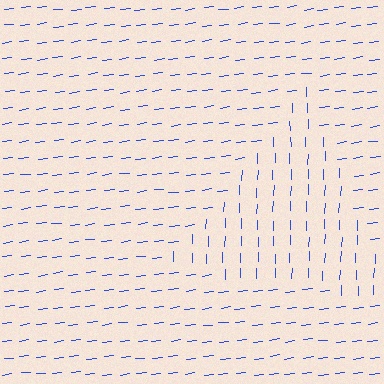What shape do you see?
I see a triangle.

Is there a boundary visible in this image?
Yes, there is a texture boundary formed by a change in line orientation.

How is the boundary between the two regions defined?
The boundary is defined purely by a change in line orientation (approximately 81 degrees difference). All lines are the same color and thickness.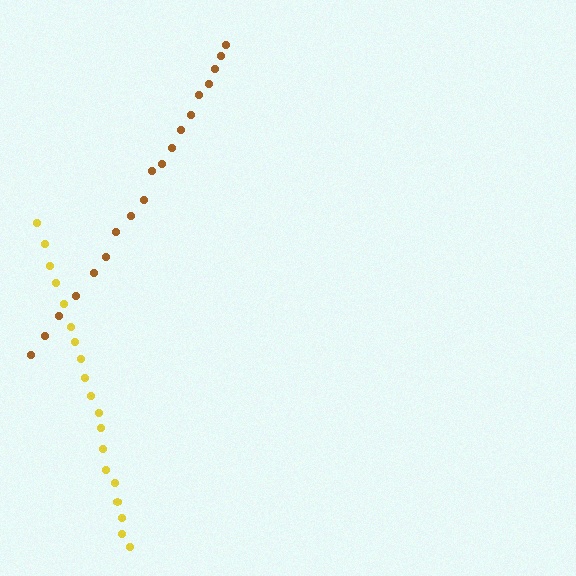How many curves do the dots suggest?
There are 2 distinct paths.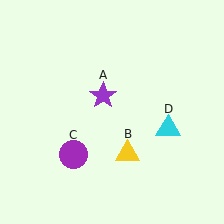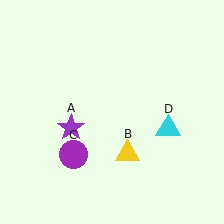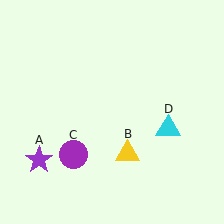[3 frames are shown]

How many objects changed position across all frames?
1 object changed position: purple star (object A).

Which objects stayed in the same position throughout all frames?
Yellow triangle (object B) and purple circle (object C) and cyan triangle (object D) remained stationary.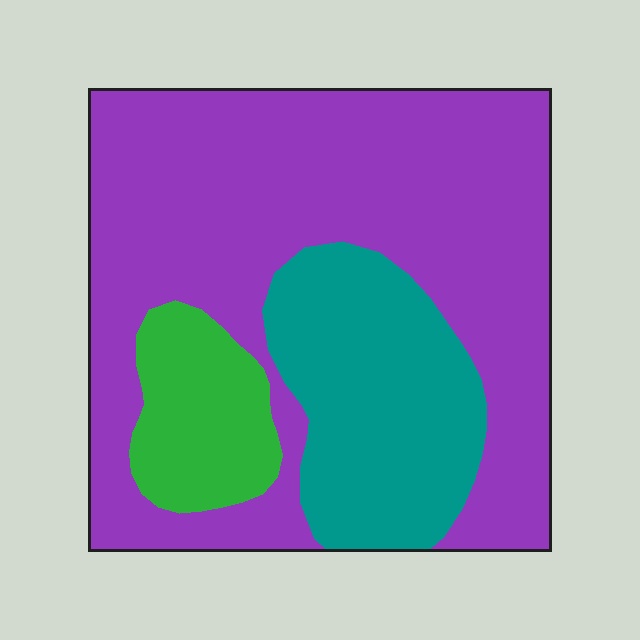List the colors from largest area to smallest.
From largest to smallest: purple, teal, green.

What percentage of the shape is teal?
Teal takes up about one quarter (1/4) of the shape.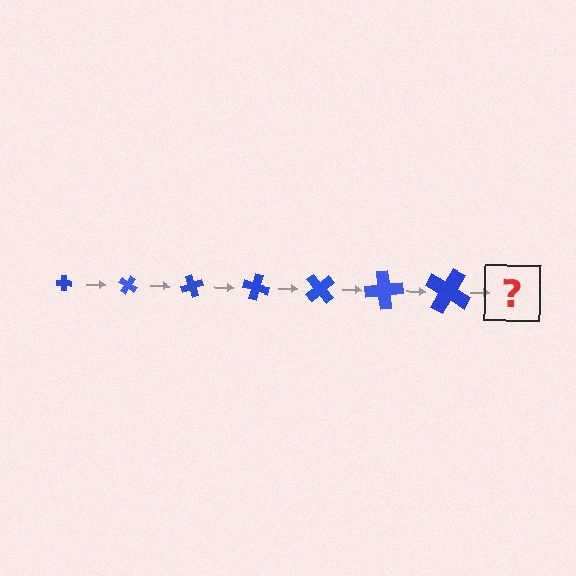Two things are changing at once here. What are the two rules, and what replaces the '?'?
The two rules are that the cross grows larger each step and it rotates 35 degrees each step. The '?' should be a cross, larger than the previous one and rotated 245 degrees from the start.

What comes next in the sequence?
The next element should be a cross, larger than the previous one and rotated 245 degrees from the start.